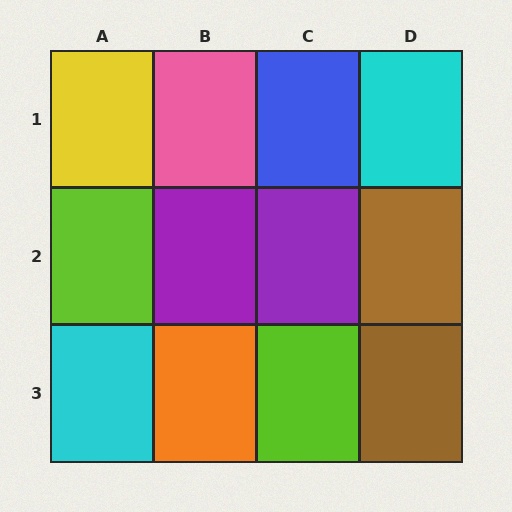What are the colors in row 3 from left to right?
Cyan, orange, lime, brown.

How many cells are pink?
1 cell is pink.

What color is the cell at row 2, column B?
Purple.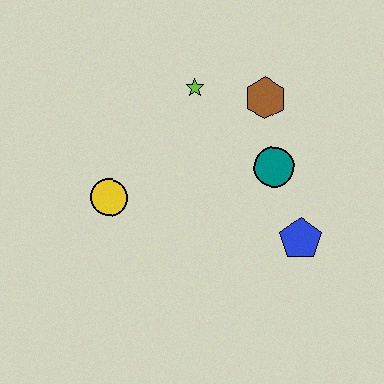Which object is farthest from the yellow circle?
The blue pentagon is farthest from the yellow circle.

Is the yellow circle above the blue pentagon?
Yes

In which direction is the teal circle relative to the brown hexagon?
The teal circle is below the brown hexagon.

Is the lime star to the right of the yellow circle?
Yes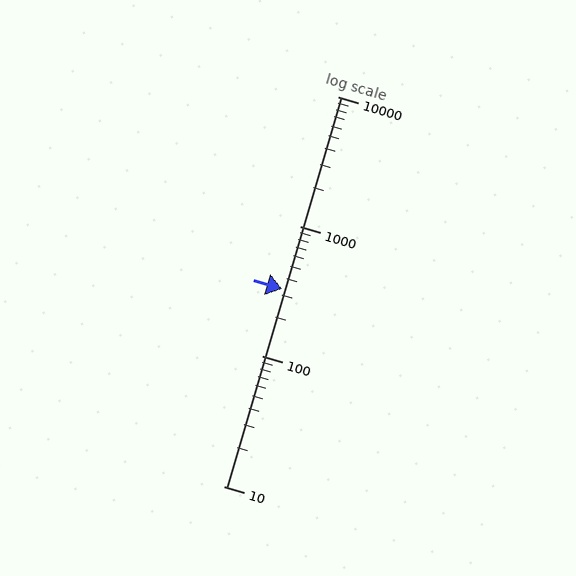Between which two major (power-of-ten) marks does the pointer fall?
The pointer is between 100 and 1000.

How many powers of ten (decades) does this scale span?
The scale spans 3 decades, from 10 to 10000.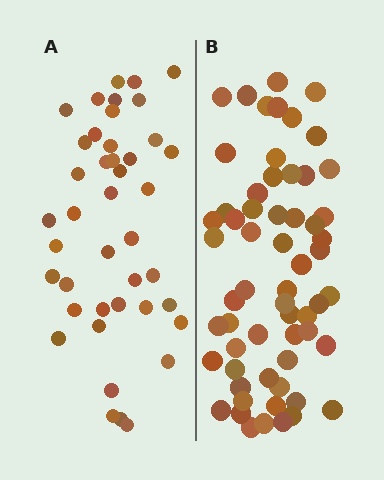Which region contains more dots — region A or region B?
Region B (the right region) has more dots.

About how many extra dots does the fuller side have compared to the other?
Region B has approximately 20 more dots than region A.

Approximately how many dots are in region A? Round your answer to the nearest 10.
About 40 dots. (The exact count is 42, which rounds to 40.)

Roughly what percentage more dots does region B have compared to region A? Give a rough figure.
About 45% more.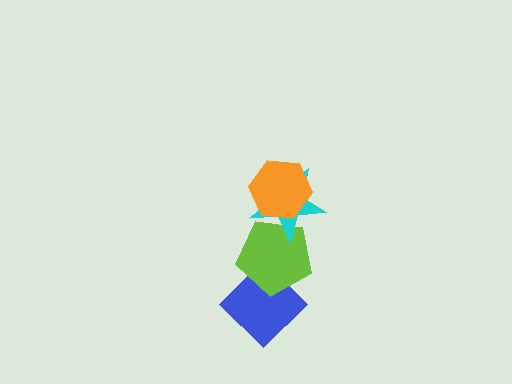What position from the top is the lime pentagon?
The lime pentagon is 3rd from the top.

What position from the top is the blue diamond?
The blue diamond is 4th from the top.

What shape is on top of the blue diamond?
The lime pentagon is on top of the blue diamond.